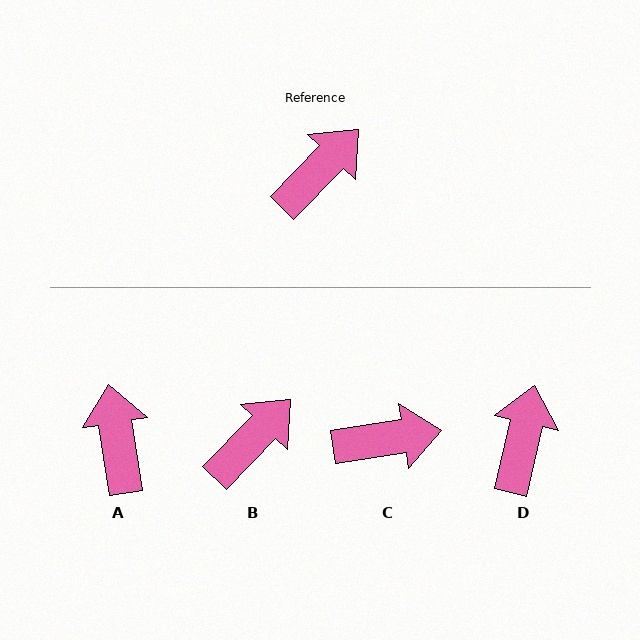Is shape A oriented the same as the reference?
No, it is off by about 53 degrees.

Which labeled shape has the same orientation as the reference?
B.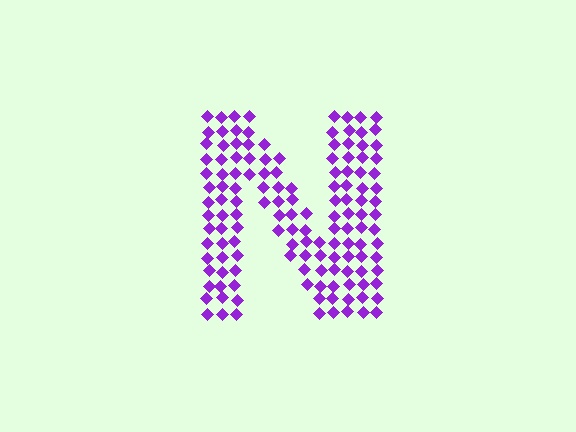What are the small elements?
The small elements are diamonds.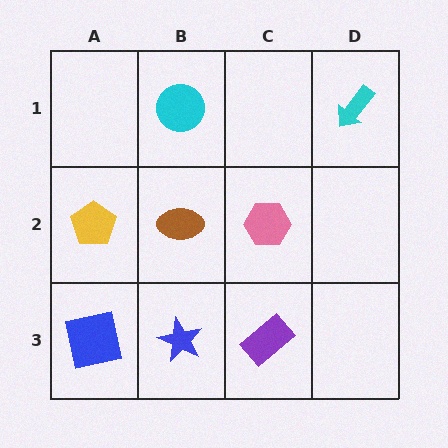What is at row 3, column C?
A purple rectangle.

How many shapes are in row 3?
3 shapes.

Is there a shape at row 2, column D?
No, that cell is empty.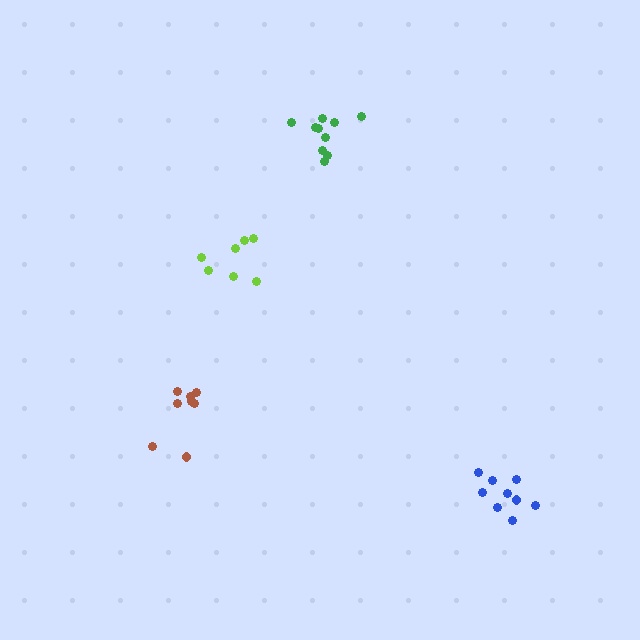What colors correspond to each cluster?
The clusters are colored: brown, green, lime, blue.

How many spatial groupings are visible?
There are 4 spatial groupings.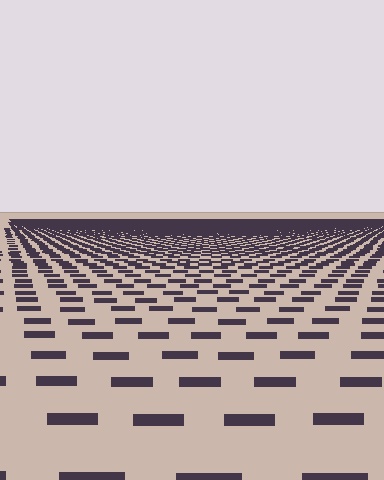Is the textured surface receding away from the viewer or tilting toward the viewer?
The surface is receding away from the viewer. Texture elements get smaller and denser toward the top.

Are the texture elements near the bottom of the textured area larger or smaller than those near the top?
Larger. Near the bottom, elements are closer to the viewer and appear at a bigger on-screen size.